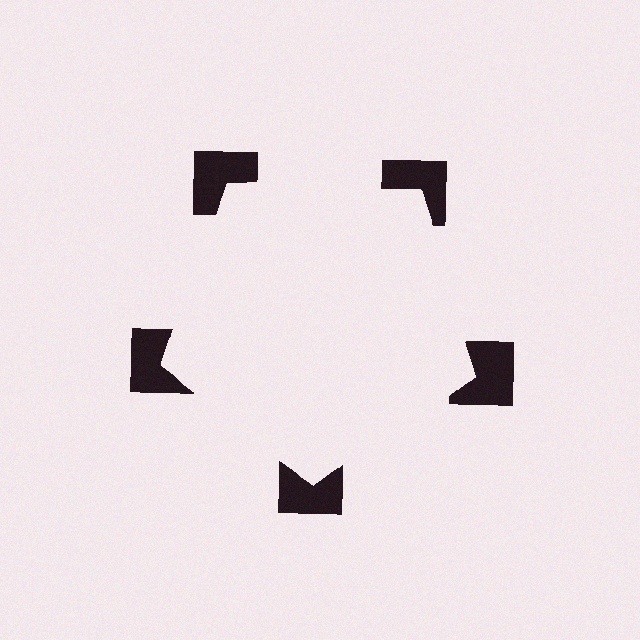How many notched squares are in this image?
There are 5 — one at each vertex of the illusory pentagon.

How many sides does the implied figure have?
5 sides.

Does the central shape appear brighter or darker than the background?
It typically appears slightly brighter than the background, even though no actual brightness change is drawn.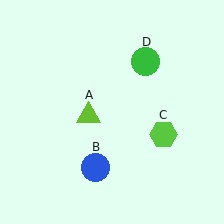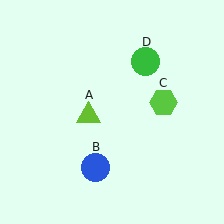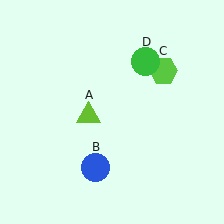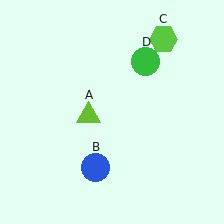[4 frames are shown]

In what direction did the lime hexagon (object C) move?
The lime hexagon (object C) moved up.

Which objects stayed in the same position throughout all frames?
Lime triangle (object A) and blue circle (object B) and green circle (object D) remained stationary.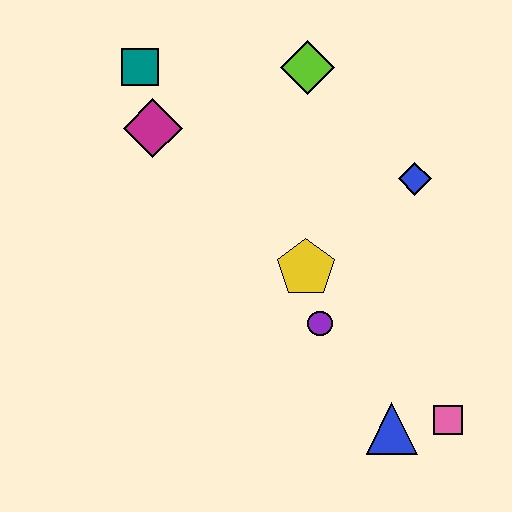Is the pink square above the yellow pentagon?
No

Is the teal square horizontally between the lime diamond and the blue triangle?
No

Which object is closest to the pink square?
The blue triangle is closest to the pink square.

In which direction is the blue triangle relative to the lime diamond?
The blue triangle is below the lime diamond.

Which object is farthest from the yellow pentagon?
The teal square is farthest from the yellow pentagon.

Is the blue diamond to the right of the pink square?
No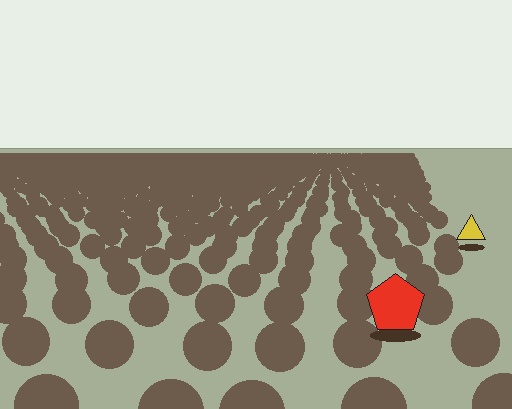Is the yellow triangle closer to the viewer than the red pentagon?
No. The red pentagon is closer — you can tell from the texture gradient: the ground texture is coarser near it.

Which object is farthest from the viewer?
The yellow triangle is farthest from the viewer. It appears smaller and the ground texture around it is denser.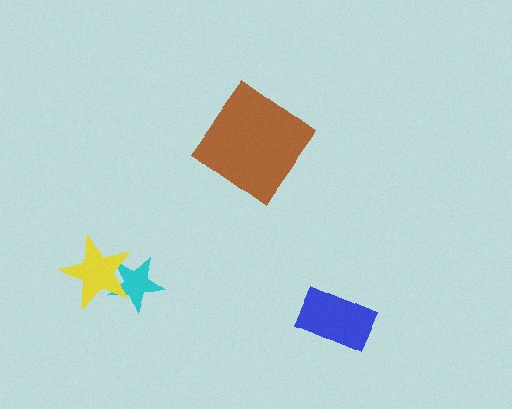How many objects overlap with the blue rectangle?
0 objects overlap with the blue rectangle.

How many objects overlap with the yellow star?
1 object overlaps with the yellow star.